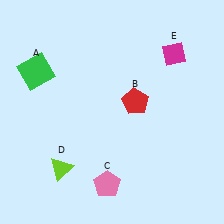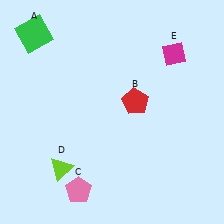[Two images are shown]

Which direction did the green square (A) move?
The green square (A) moved up.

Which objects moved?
The objects that moved are: the green square (A), the pink pentagon (C).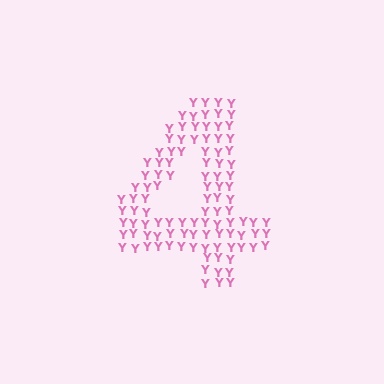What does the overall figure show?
The overall figure shows the digit 4.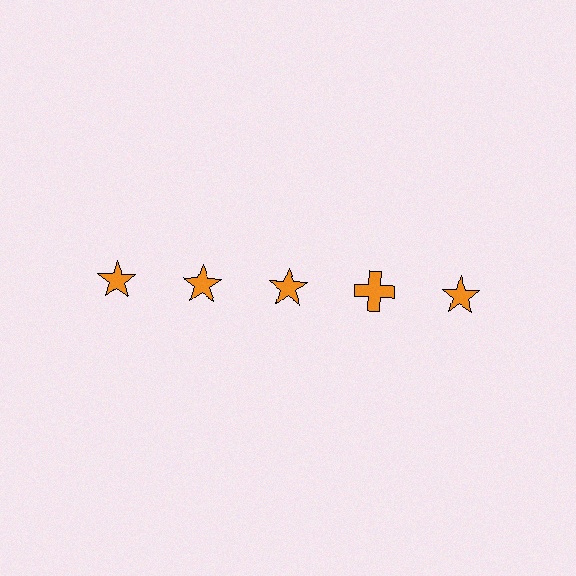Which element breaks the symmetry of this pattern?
The orange cross in the top row, second from right column breaks the symmetry. All other shapes are orange stars.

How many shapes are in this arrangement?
There are 5 shapes arranged in a grid pattern.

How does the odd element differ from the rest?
It has a different shape: cross instead of star.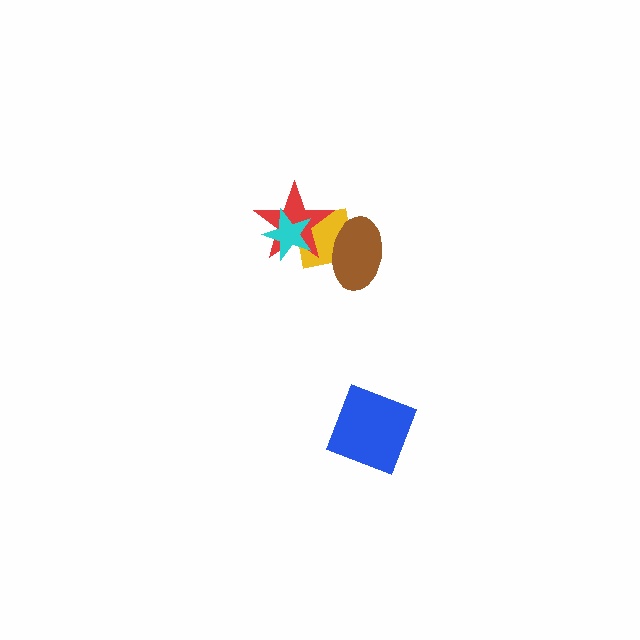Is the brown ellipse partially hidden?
Yes, it is partially covered by another shape.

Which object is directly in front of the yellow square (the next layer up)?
The brown ellipse is directly in front of the yellow square.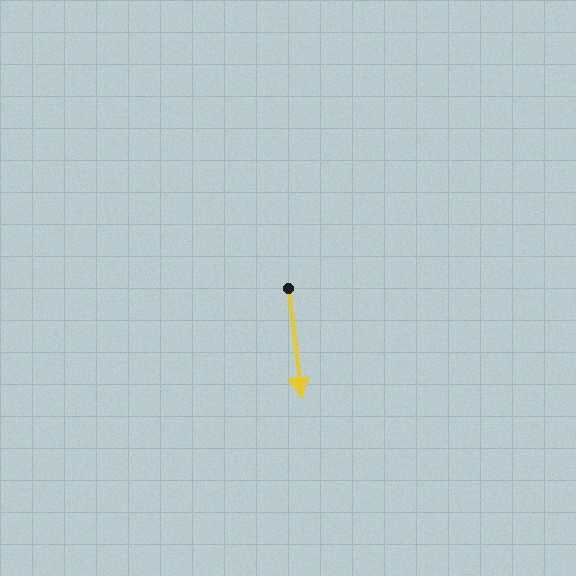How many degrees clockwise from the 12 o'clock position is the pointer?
Approximately 173 degrees.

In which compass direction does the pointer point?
South.